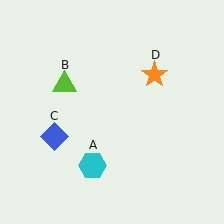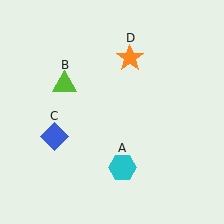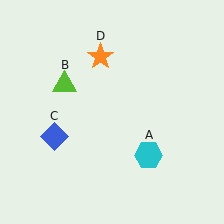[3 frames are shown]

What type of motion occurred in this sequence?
The cyan hexagon (object A), orange star (object D) rotated counterclockwise around the center of the scene.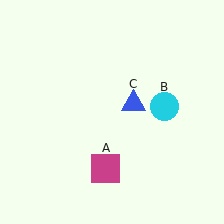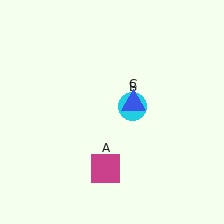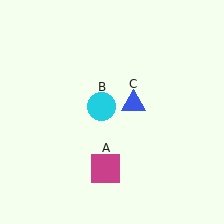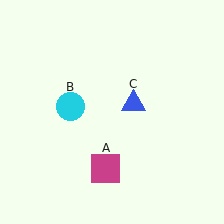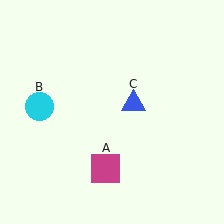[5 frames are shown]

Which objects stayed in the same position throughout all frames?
Magenta square (object A) and blue triangle (object C) remained stationary.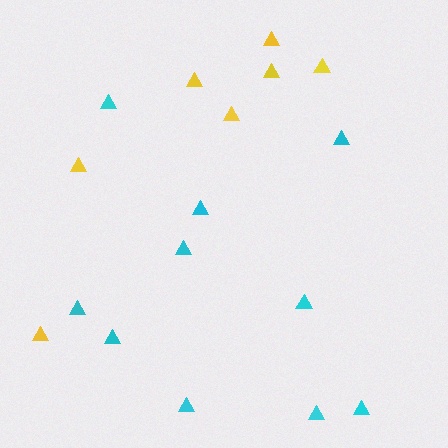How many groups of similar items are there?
There are 2 groups: one group of cyan triangles (10) and one group of yellow triangles (7).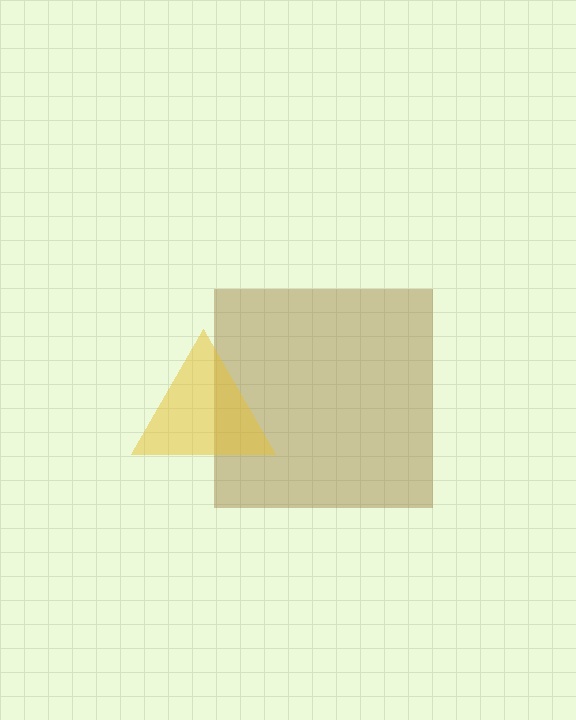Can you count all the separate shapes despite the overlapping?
Yes, there are 2 separate shapes.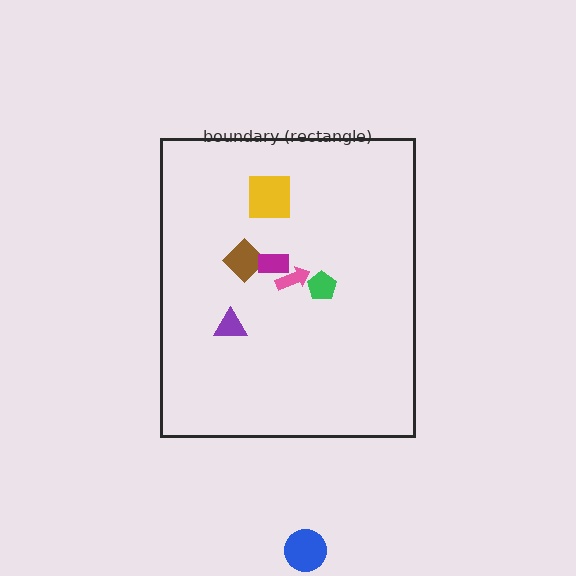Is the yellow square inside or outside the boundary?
Inside.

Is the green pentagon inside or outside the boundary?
Inside.